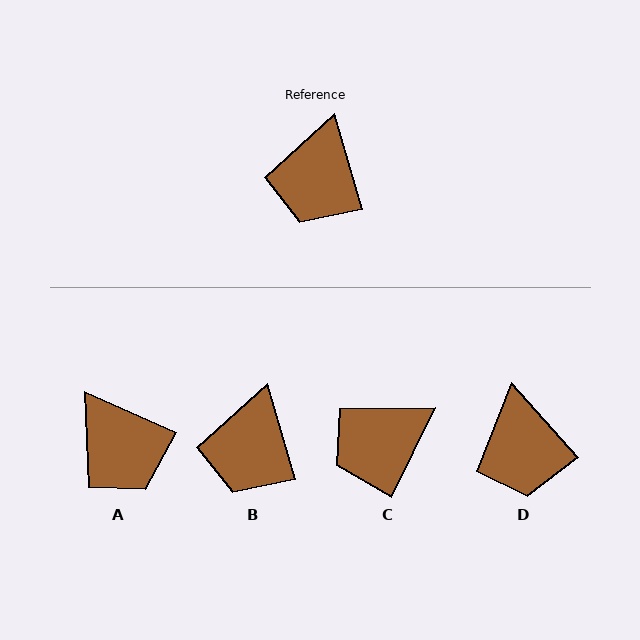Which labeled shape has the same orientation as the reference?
B.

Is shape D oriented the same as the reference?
No, it is off by about 26 degrees.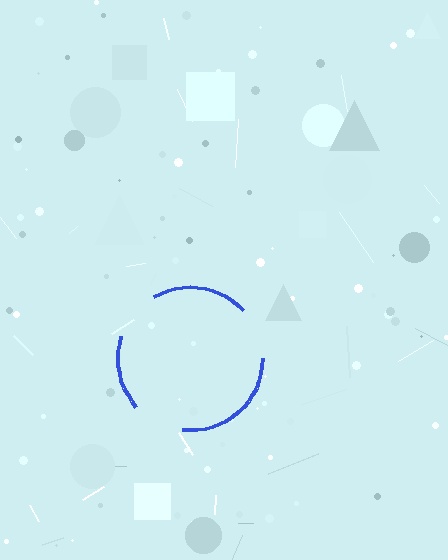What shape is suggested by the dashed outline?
The dashed outline suggests a circle.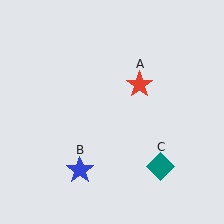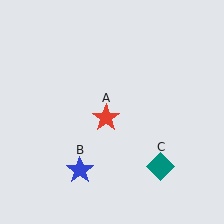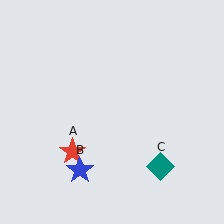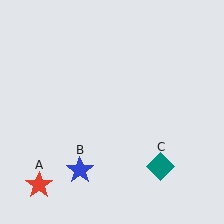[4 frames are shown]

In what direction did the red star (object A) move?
The red star (object A) moved down and to the left.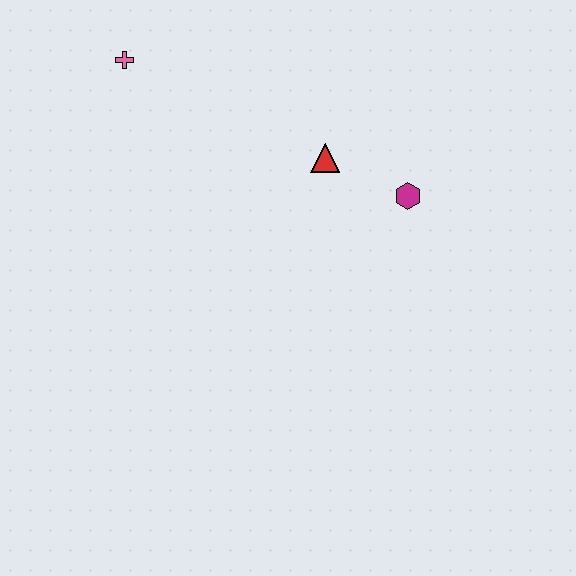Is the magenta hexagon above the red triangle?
No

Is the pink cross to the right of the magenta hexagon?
No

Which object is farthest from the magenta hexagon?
The pink cross is farthest from the magenta hexagon.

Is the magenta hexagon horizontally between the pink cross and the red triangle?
No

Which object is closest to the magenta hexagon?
The red triangle is closest to the magenta hexagon.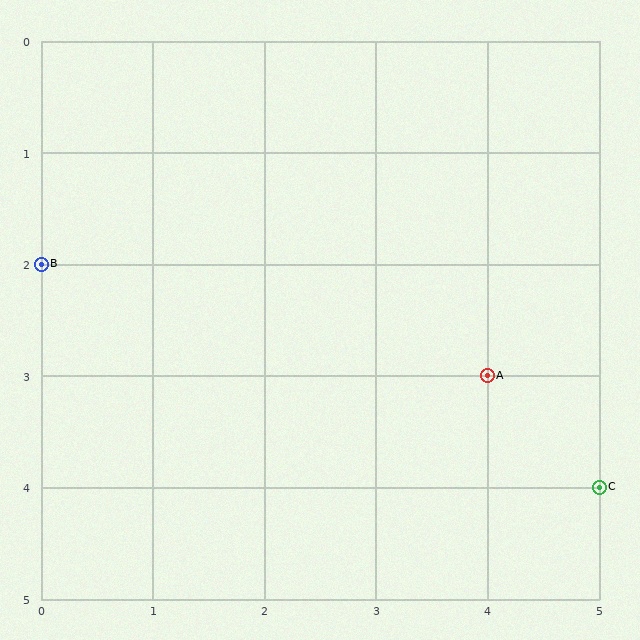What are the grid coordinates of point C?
Point C is at grid coordinates (5, 4).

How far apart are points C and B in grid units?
Points C and B are 5 columns and 2 rows apart (about 5.4 grid units diagonally).